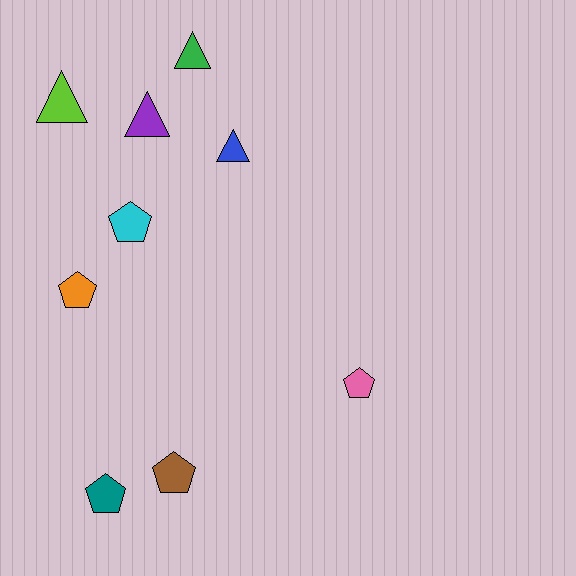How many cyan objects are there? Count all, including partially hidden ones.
There is 1 cyan object.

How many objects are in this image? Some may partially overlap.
There are 9 objects.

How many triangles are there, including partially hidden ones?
There are 4 triangles.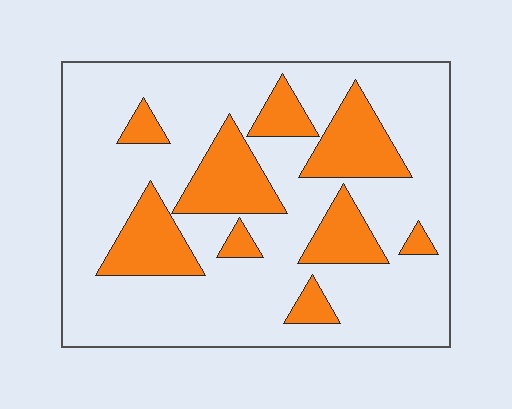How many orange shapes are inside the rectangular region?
9.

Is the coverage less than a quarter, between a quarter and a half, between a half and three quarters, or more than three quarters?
Less than a quarter.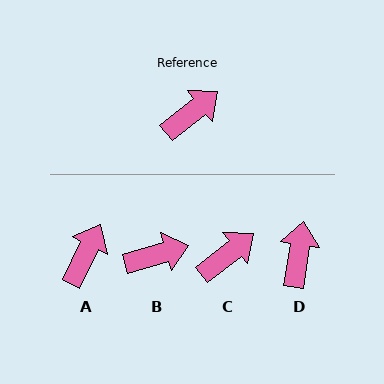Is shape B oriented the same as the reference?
No, it is off by about 22 degrees.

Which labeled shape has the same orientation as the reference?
C.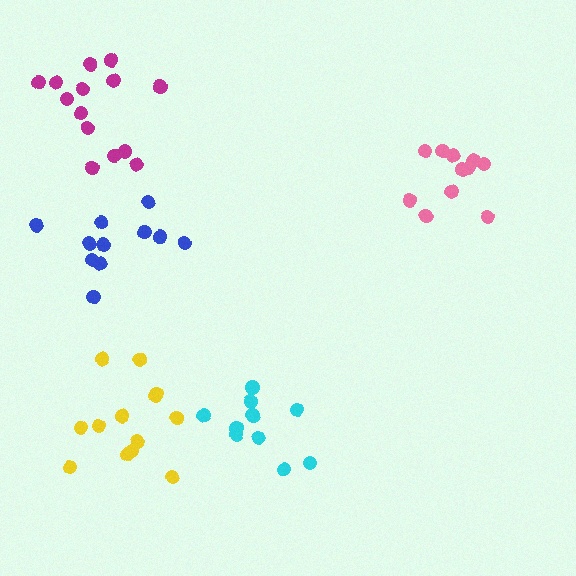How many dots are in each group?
Group 1: 10 dots, Group 2: 11 dots, Group 3: 14 dots, Group 4: 13 dots, Group 5: 11 dots (59 total).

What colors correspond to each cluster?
The clusters are colored: cyan, pink, magenta, yellow, blue.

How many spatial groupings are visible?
There are 5 spatial groupings.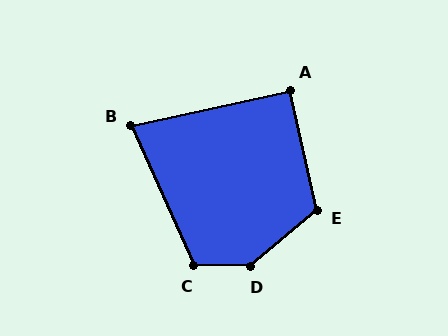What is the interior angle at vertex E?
Approximately 118 degrees (obtuse).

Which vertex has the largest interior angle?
D, at approximately 139 degrees.